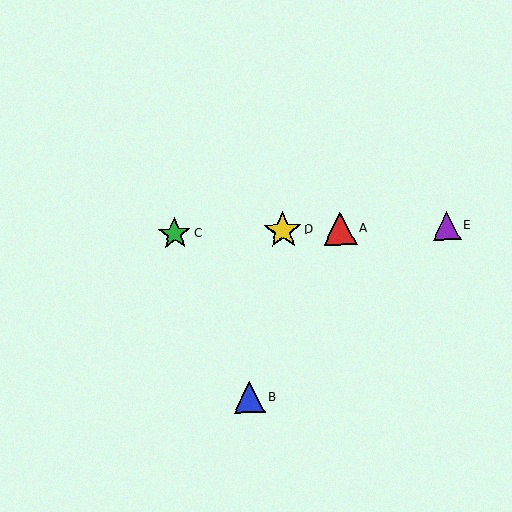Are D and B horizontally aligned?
No, D is at y≈231 and B is at y≈398.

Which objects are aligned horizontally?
Objects A, C, D, E are aligned horizontally.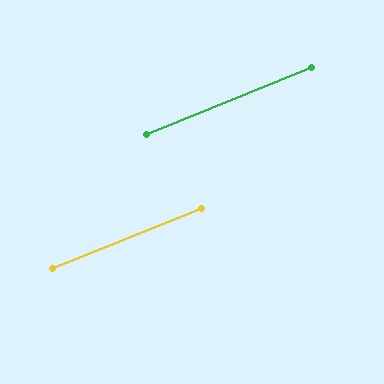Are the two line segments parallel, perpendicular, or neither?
Parallel — their directions differ by only 0.3°.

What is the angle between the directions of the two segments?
Approximately 0 degrees.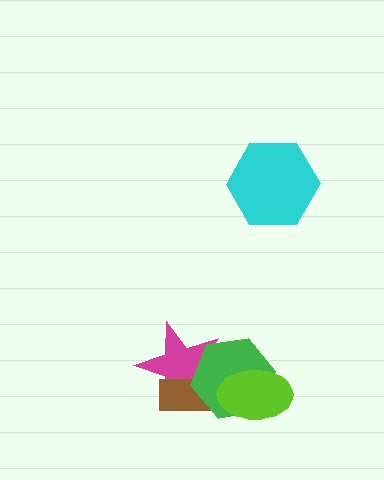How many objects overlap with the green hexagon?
3 objects overlap with the green hexagon.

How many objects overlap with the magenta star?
2 objects overlap with the magenta star.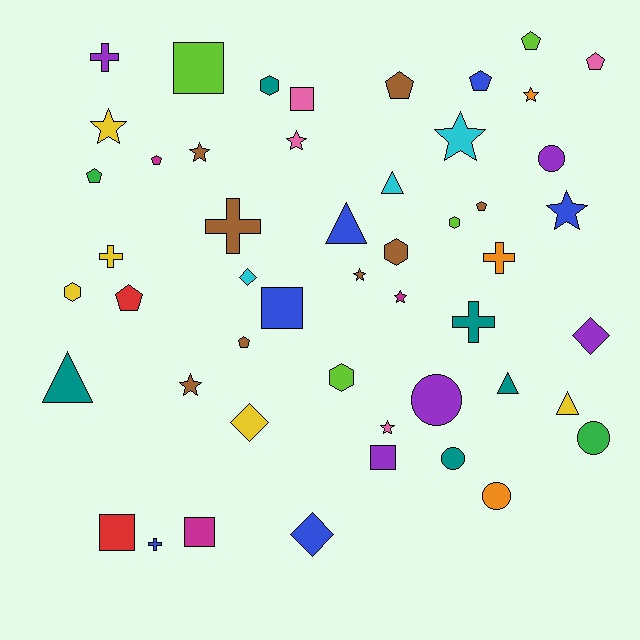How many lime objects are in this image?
There are 4 lime objects.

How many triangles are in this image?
There are 5 triangles.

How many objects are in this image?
There are 50 objects.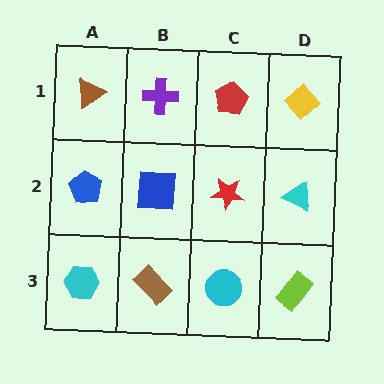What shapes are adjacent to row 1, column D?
A cyan triangle (row 2, column D), a red pentagon (row 1, column C).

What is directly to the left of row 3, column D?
A cyan circle.